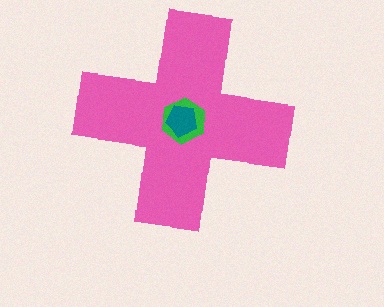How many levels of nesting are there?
3.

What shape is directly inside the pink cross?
The green hexagon.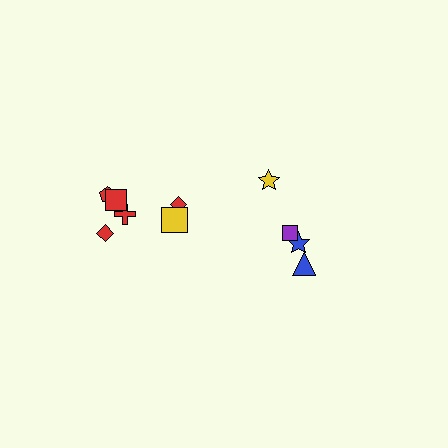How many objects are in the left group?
There are 6 objects.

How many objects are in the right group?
There are 4 objects.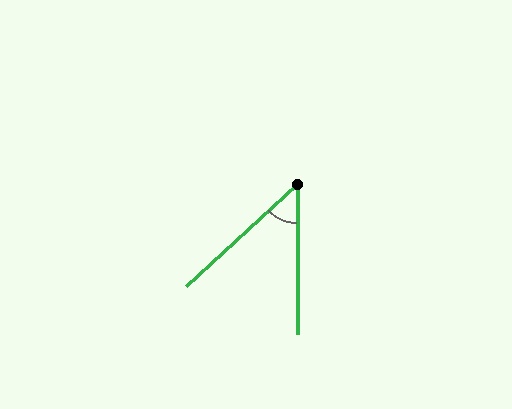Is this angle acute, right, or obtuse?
It is acute.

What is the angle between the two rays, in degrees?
Approximately 47 degrees.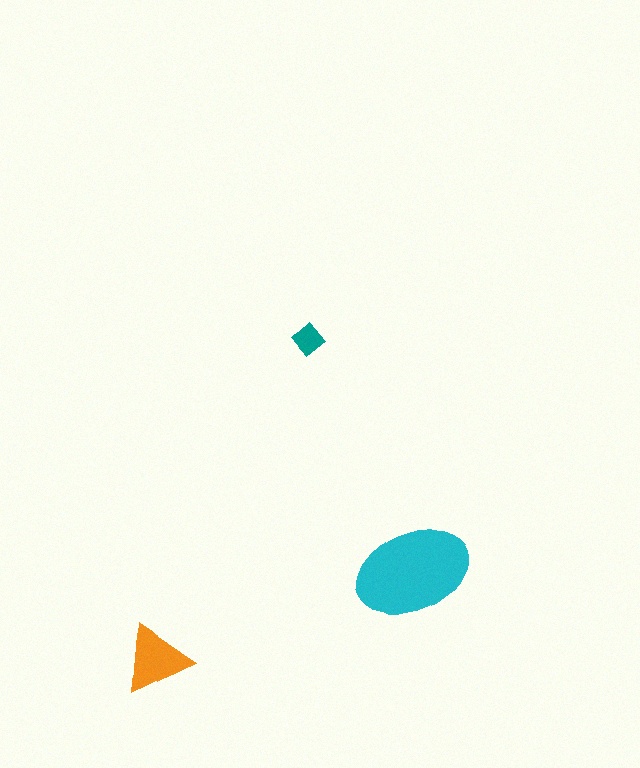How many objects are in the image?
There are 3 objects in the image.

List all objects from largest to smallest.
The cyan ellipse, the orange triangle, the teal diamond.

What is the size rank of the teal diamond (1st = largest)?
3rd.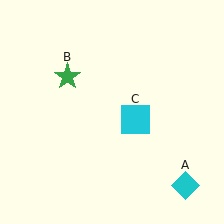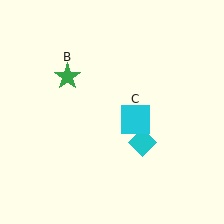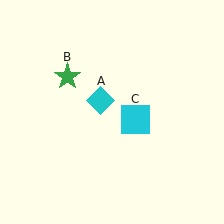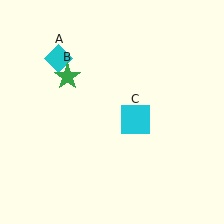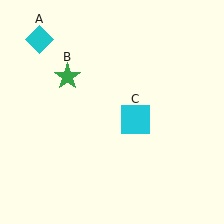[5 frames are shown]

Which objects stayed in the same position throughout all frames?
Green star (object B) and cyan square (object C) remained stationary.